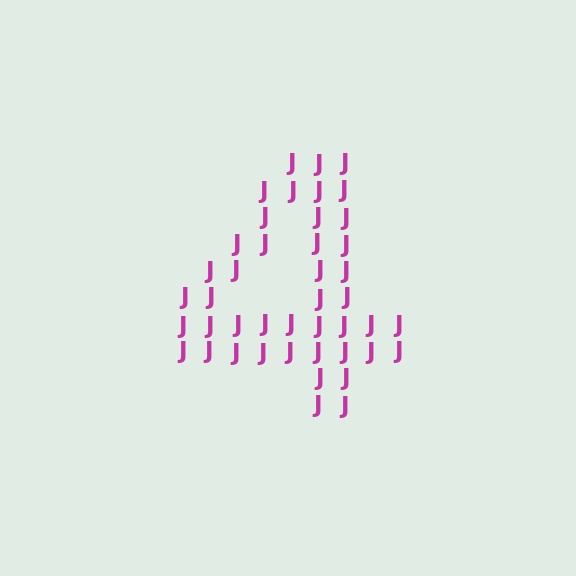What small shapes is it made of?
It is made of small letter J's.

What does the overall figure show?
The overall figure shows the digit 4.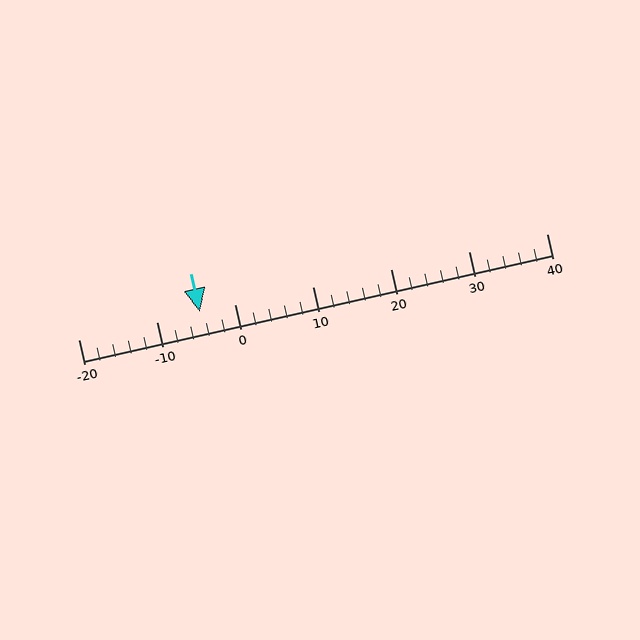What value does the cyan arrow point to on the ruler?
The cyan arrow points to approximately -4.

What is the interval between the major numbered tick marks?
The major tick marks are spaced 10 units apart.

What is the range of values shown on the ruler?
The ruler shows values from -20 to 40.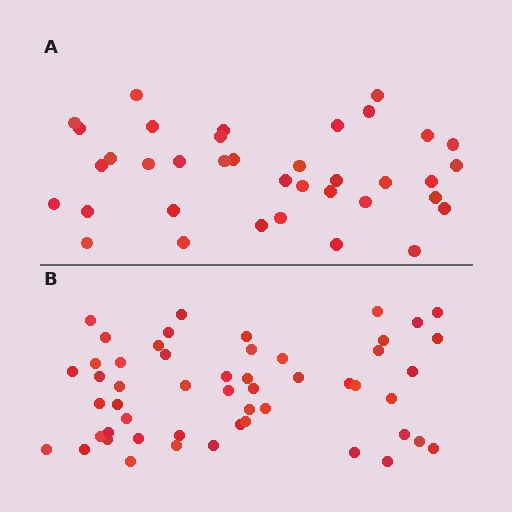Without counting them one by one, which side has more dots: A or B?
Region B (the bottom region) has more dots.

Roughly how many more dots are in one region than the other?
Region B has approximately 15 more dots than region A.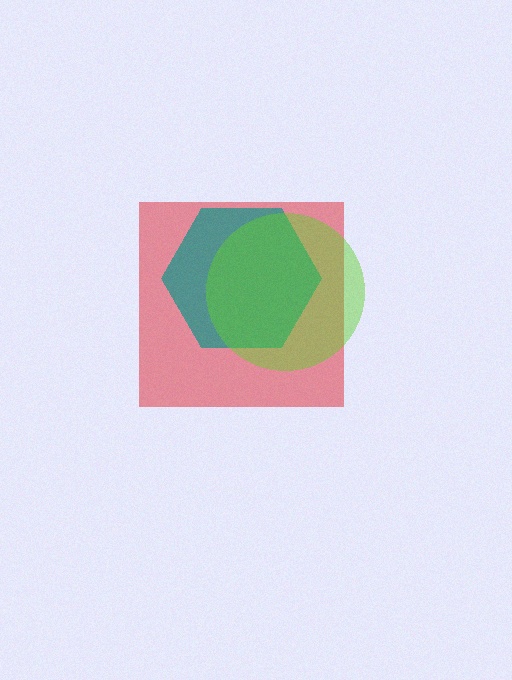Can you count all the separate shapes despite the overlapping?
Yes, there are 3 separate shapes.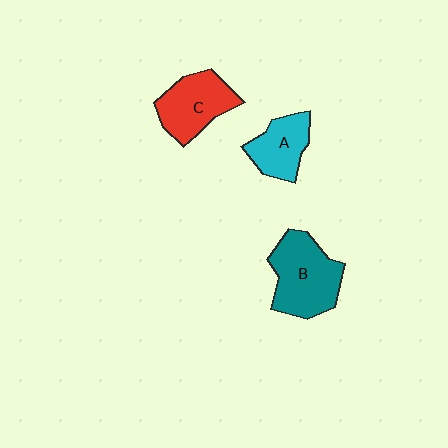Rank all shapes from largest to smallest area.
From largest to smallest: B (teal), C (red), A (cyan).